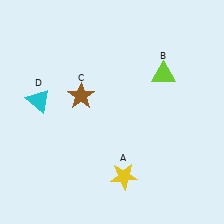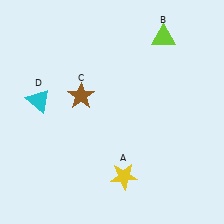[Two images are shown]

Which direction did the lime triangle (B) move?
The lime triangle (B) moved up.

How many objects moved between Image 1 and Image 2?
1 object moved between the two images.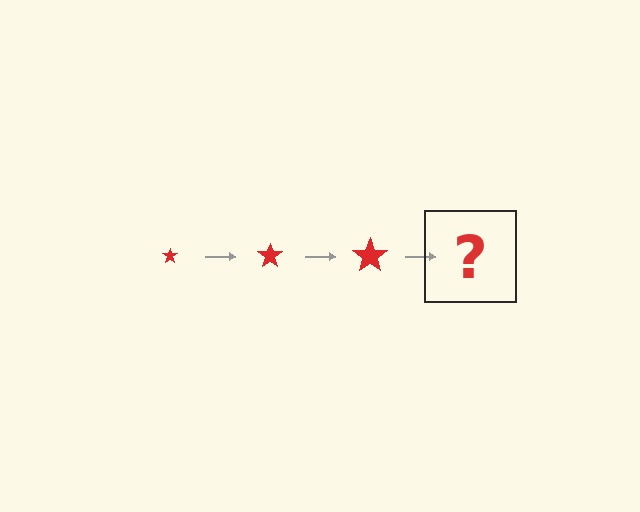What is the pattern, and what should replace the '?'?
The pattern is that the star gets progressively larger each step. The '?' should be a red star, larger than the previous one.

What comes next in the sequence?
The next element should be a red star, larger than the previous one.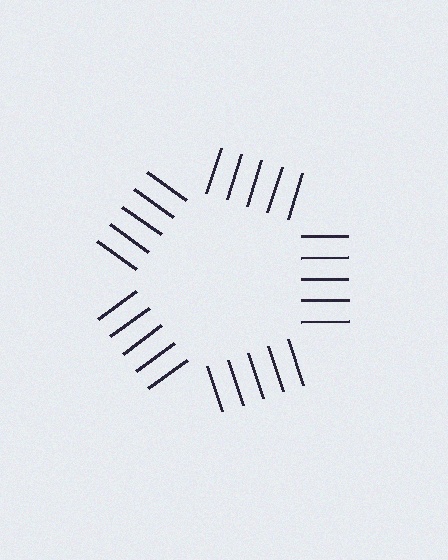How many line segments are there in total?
25 — 5 along each of the 5 edges.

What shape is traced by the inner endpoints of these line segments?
An illusory pentagon — the line segments terminate on its edges but no continuous stroke is drawn.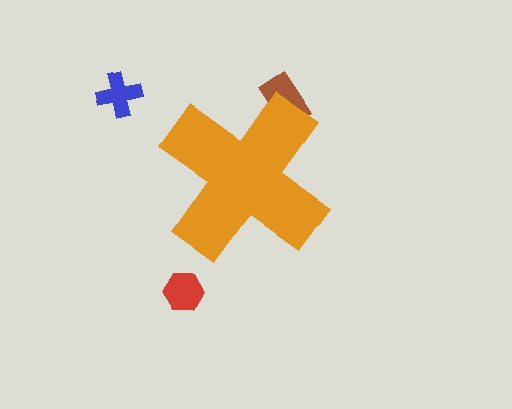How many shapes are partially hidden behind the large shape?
1 shape is partially hidden.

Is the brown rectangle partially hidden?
Yes, the brown rectangle is partially hidden behind the orange cross.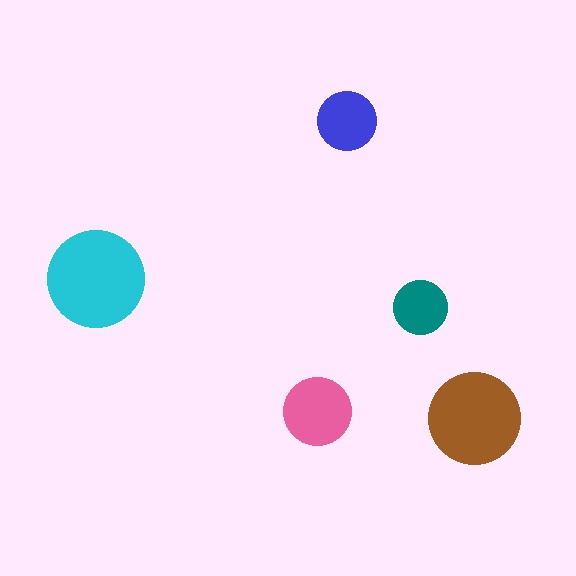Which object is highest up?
The blue circle is topmost.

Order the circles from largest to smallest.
the cyan one, the brown one, the pink one, the blue one, the teal one.